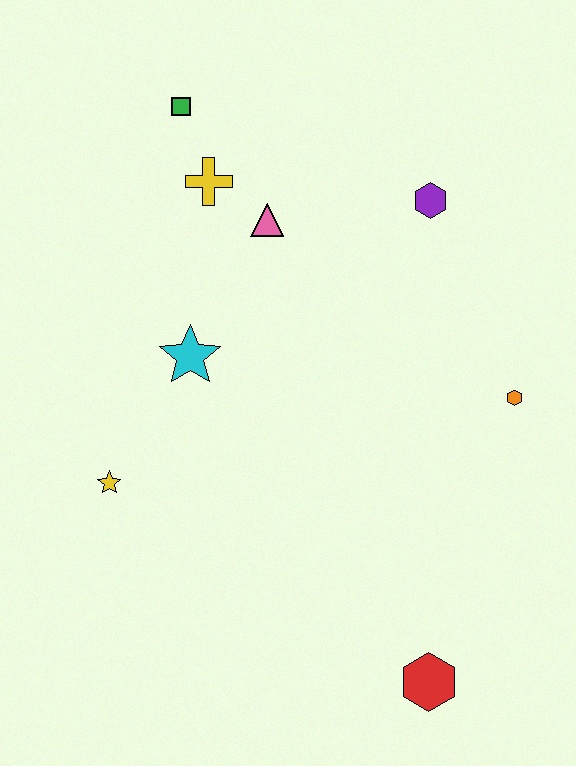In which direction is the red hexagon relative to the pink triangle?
The red hexagon is below the pink triangle.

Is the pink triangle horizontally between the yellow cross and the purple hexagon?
Yes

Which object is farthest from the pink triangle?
The red hexagon is farthest from the pink triangle.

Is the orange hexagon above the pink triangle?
No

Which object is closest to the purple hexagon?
The pink triangle is closest to the purple hexagon.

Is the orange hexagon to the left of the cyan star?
No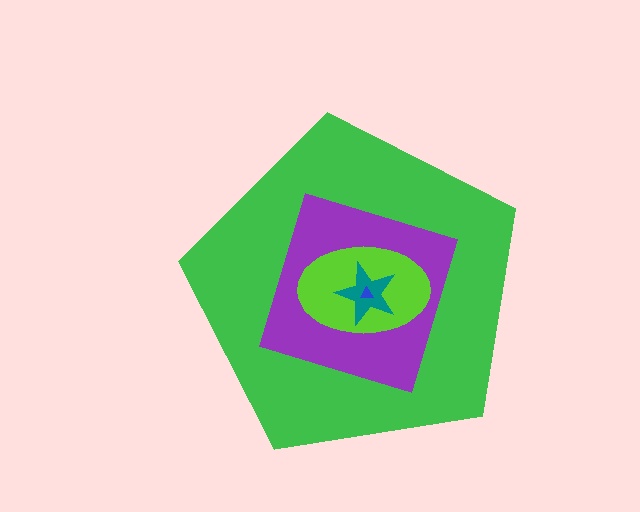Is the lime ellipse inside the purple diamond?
Yes.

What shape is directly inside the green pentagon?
The purple diamond.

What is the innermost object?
The blue triangle.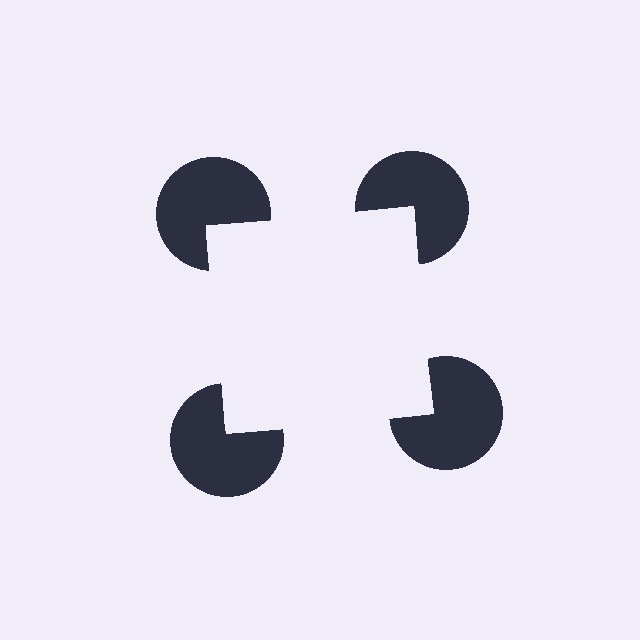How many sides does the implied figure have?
4 sides.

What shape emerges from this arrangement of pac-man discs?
An illusory square — its edges are inferred from the aligned wedge cuts in the pac-man discs, not physically drawn.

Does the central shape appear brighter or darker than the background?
It typically appears slightly brighter than the background, even though no actual brightness change is drawn.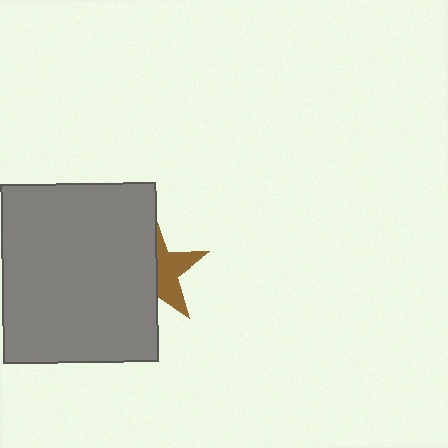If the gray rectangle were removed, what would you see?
You would see the complete brown star.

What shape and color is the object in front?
The object in front is a gray rectangle.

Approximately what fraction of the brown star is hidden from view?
Roughly 57% of the brown star is hidden behind the gray rectangle.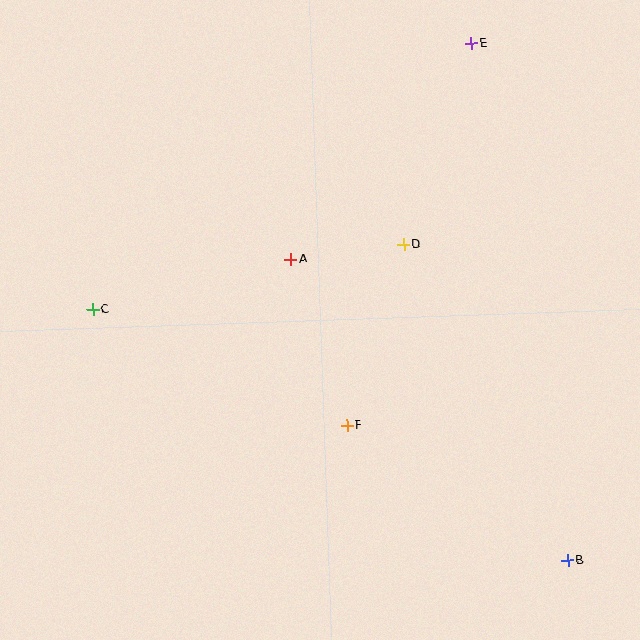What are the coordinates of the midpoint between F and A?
The midpoint between F and A is at (319, 342).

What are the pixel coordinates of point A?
Point A is at (291, 259).